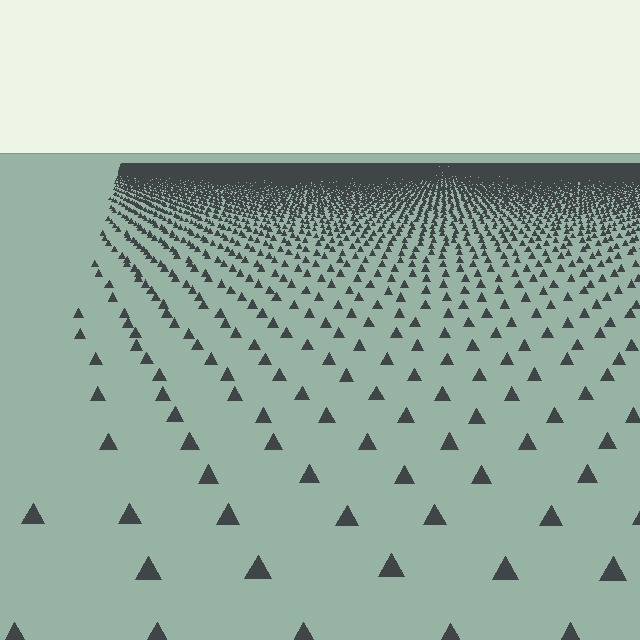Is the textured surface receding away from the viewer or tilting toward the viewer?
The surface is receding away from the viewer. Texture elements get smaller and denser toward the top.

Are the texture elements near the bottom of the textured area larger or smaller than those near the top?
Larger. Near the bottom, elements are closer to the viewer and appear at a bigger on-screen size.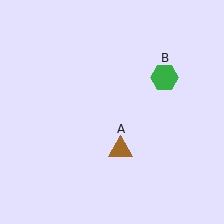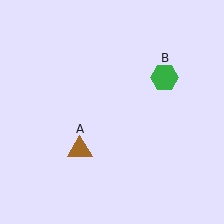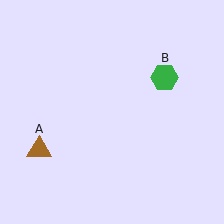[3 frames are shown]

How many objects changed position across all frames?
1 object changed position: brown triangle (object A).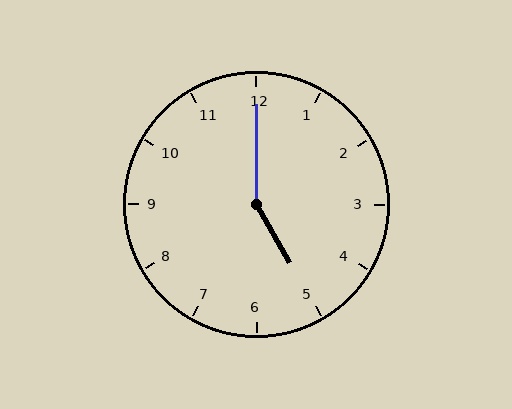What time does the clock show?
5:00.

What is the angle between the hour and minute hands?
Approximately 150 degrees.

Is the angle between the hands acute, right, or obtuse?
It is obtuse.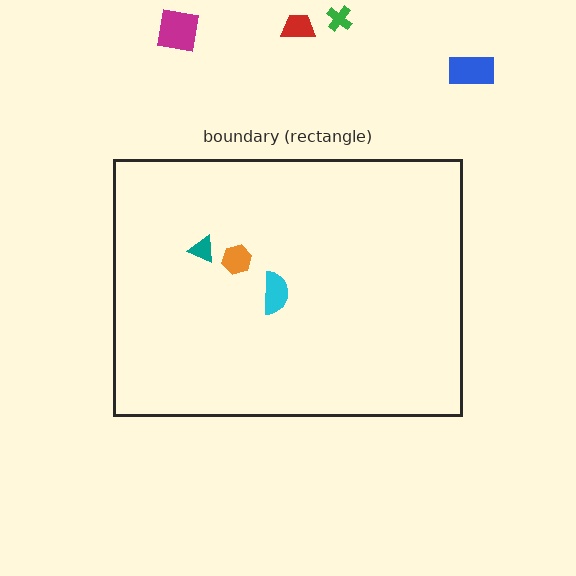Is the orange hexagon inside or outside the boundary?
Inside.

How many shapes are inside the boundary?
3 inside, 4 outside.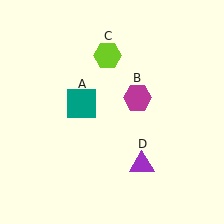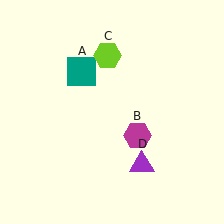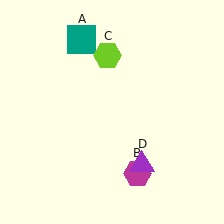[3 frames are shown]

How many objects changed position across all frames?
2 objects changed position: teal square (object A), magenta hexagon (object B).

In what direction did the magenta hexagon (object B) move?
The magenta hexagon (object B) moved down.